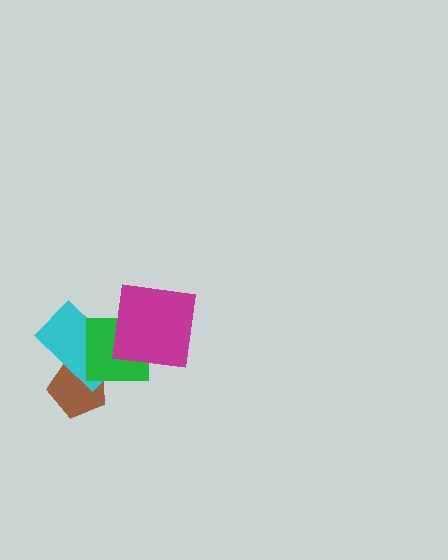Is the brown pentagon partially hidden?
Yes, it is partially covered by another shape.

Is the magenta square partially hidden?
No, no other shape covers it.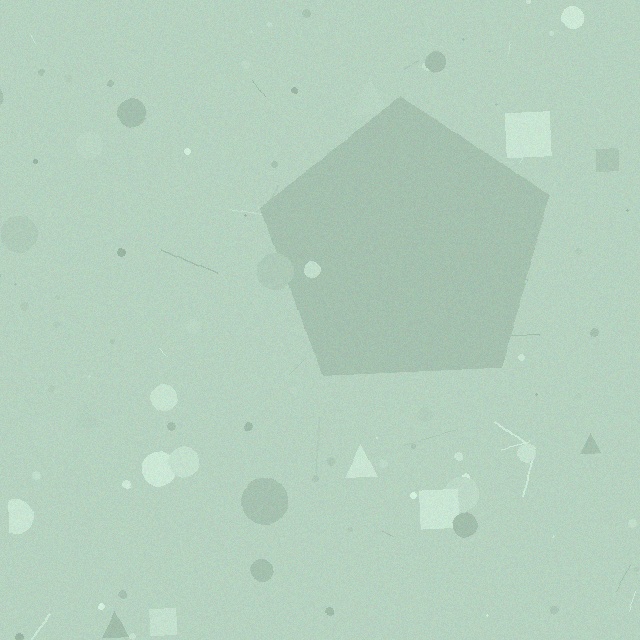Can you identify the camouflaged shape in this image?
The camouflaged shape is a pentagon.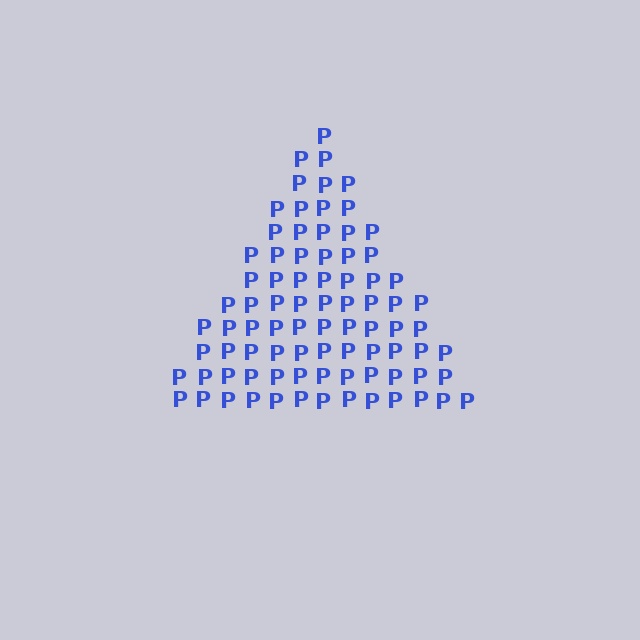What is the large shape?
The large shape is a triangle.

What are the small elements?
The small elements are letter P's.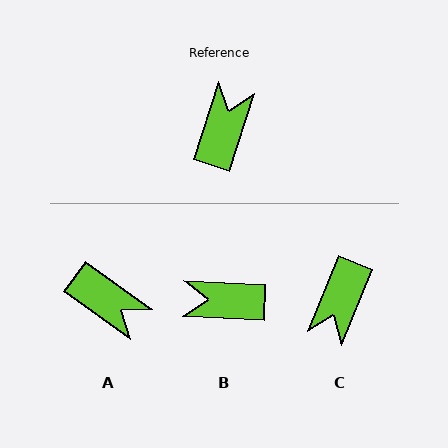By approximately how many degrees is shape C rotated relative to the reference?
Approximately 176 degrees counter-clockwise.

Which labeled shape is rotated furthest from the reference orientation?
C, about 176 degrees away.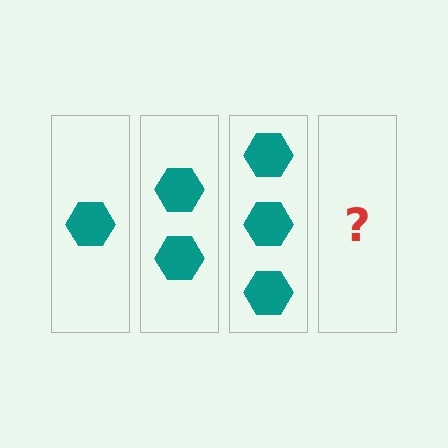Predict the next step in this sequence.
The next step is 4 hexagons.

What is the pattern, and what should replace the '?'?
The pattern is that each step adds one more hexagon. The '?' should be 4 hexagons.